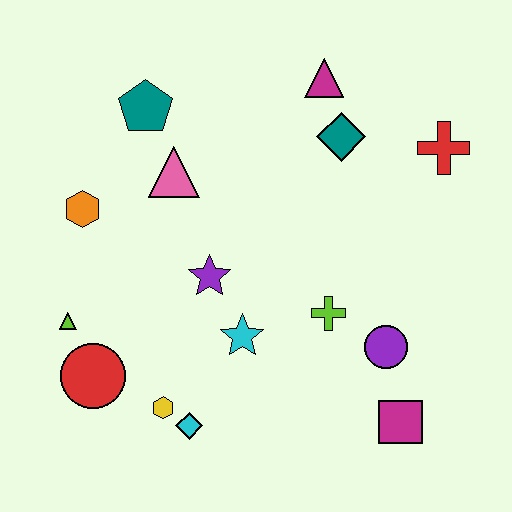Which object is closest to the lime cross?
The purple circle is closest to the lime cross.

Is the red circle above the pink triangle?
No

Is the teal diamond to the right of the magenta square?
No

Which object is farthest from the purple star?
The red cross is farthest from the purple star.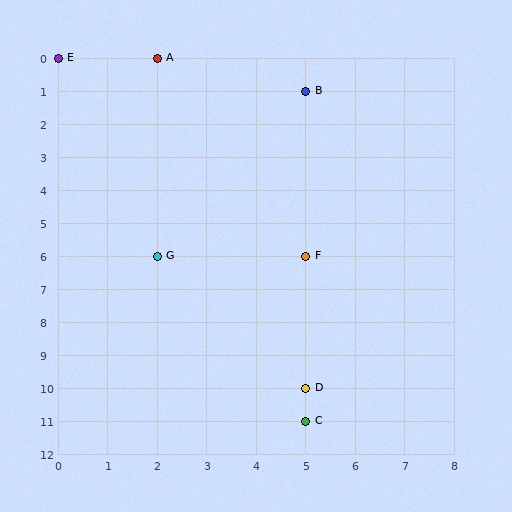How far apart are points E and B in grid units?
Points E and B are 5 columns and 1 row apart (about 5.1 grid units diagonally).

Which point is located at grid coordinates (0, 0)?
Point E is at (0, 0).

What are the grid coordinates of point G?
Point G is at grid coordinates (2, 6).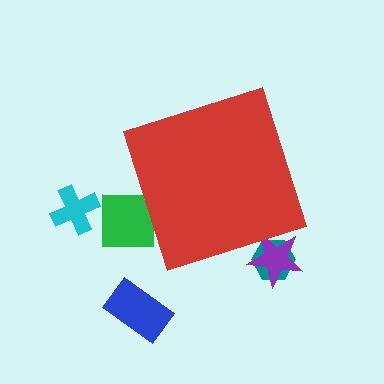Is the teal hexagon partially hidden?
Yes, the teal hexagon is partially hidden behind the red diamond.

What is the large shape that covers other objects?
A red diamond.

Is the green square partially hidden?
Yes, the green square is partially hidden behind the red diamond.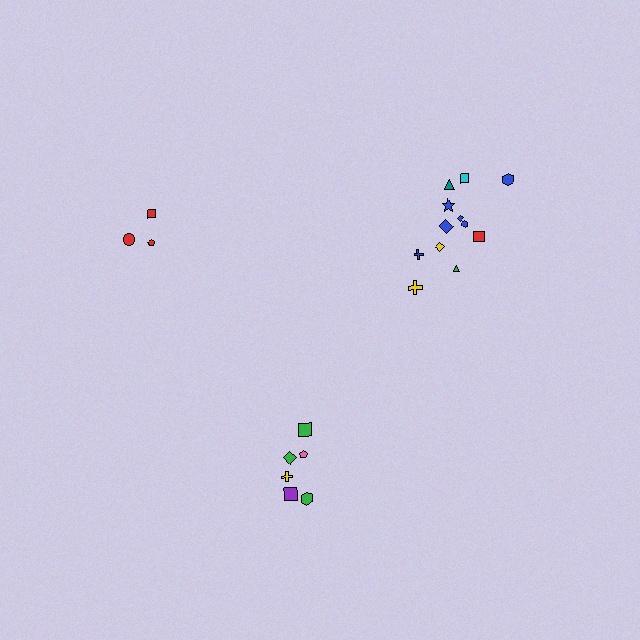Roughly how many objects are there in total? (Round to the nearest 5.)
Roughly 20 objects in total.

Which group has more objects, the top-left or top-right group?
The top-right group.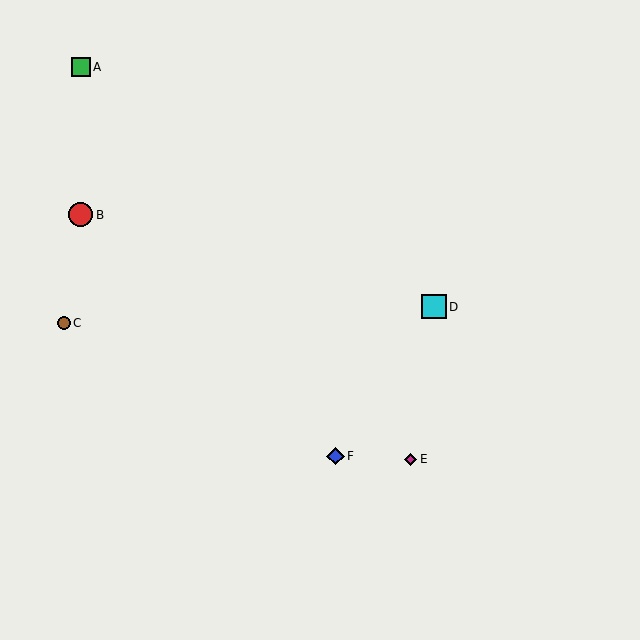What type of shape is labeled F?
Shape F is a blue diamond.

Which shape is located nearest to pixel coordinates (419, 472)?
The magenta diamond (labeled E) at (410, 459) is nearest to that location.